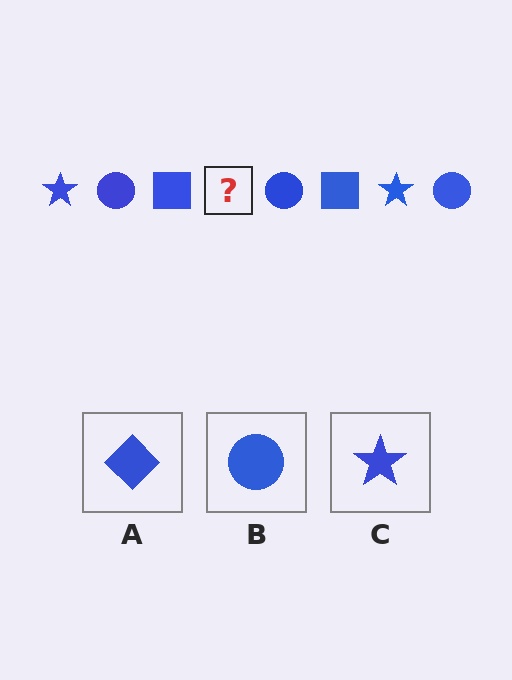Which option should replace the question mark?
Option C.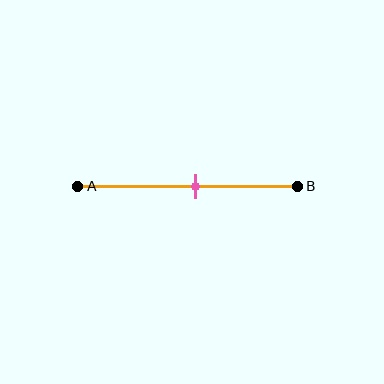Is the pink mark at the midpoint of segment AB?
No, the mark is at about 55% from A, not at the 50% midpoint.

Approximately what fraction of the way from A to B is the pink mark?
The pink mark is approximately 55% of the way from A to B.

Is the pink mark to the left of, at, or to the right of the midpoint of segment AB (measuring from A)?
The pink mark is to the right of the midpoint of segment AB.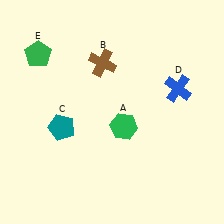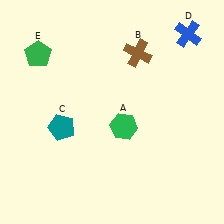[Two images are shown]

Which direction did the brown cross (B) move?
The brown cross (B) moved right.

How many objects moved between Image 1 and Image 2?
2 objects moved between the two images.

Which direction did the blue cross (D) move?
The blue cross (D) moved up.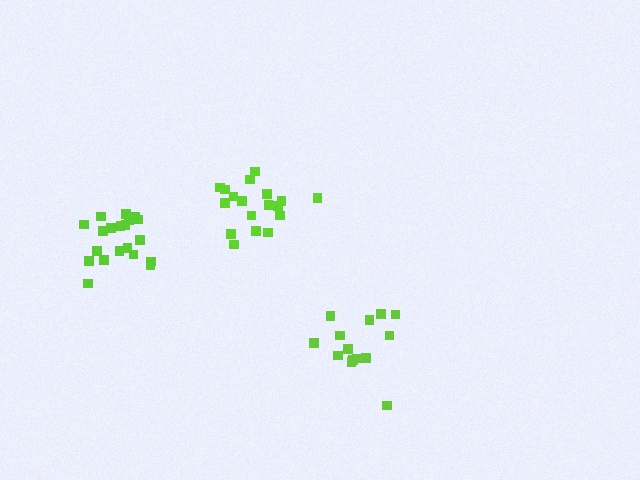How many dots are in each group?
Group 1: 18 dots, Group 2: 14 dots, Group 3: 20 dots (52 total).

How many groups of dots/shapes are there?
There are 3 groups.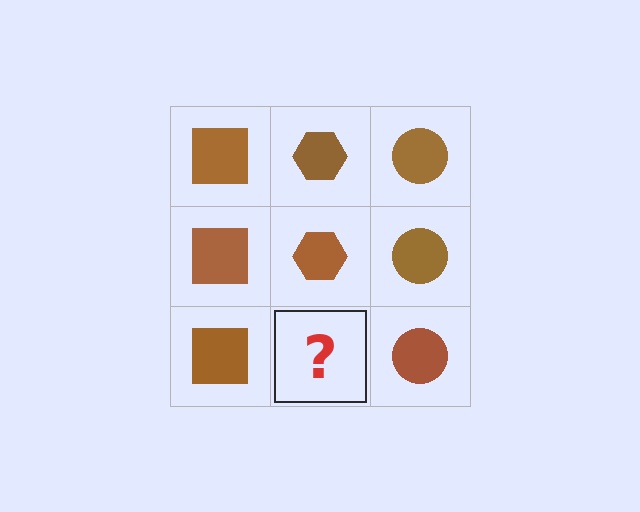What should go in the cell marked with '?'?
The missing cell should contain a brown hexagon.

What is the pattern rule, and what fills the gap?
The rule is that each column has a consistent shape. The gap should be filled with a brown hexagon.